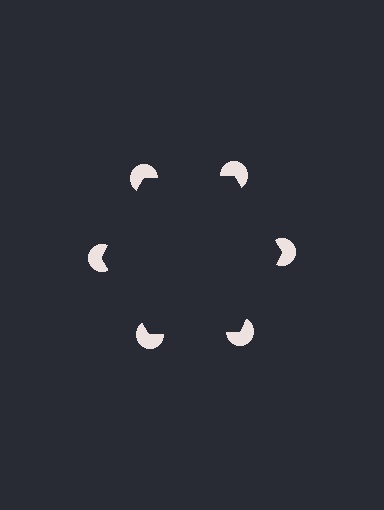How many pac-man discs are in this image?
There are 6 — one at each vertex of the illusory hexagon.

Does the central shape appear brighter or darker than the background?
It typically appears slightly darker than the background, even though no actual brightness change is drawn.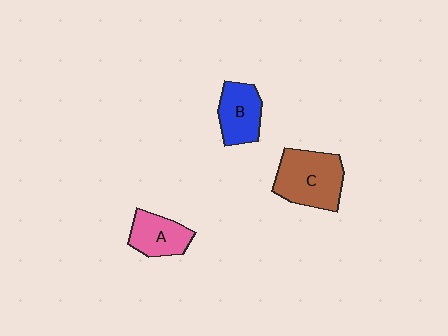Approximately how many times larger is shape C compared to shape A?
Approximately 1.6 times.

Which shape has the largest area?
Shape C (brown).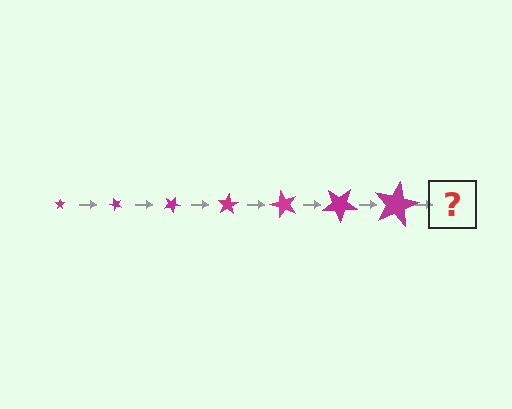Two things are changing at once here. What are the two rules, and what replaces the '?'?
The two rules are that the star grows larger each step and it rotates 50 degrees each step. The '?' should be a star, larger than the previous one and rotated 350 degrees from the start.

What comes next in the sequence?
The next element should be a star, larger than the previous one and rotated 350 degrees from the start.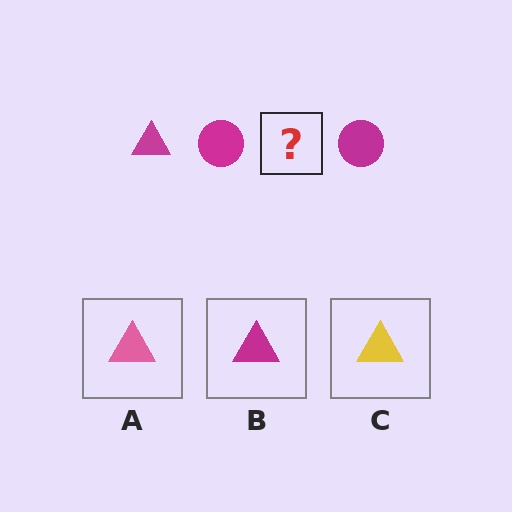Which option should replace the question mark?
Option B.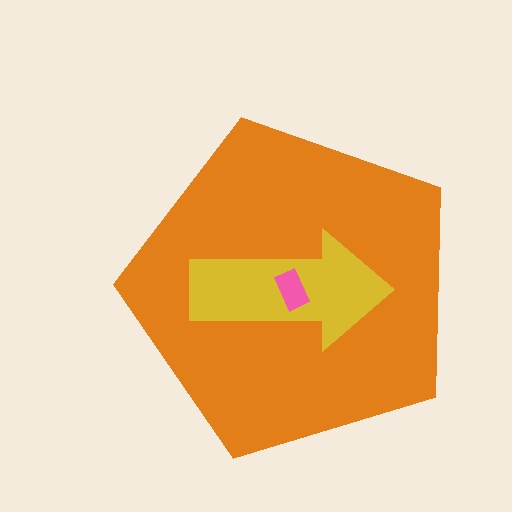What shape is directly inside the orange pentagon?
The yellow arrow.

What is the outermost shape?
The orange pentagon.